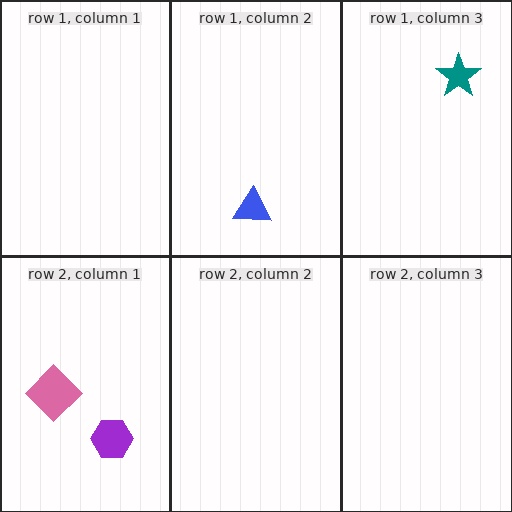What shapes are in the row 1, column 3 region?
The teal star.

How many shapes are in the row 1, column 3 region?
1.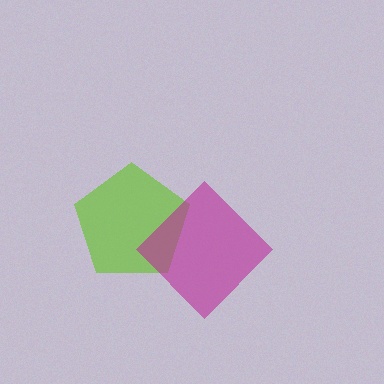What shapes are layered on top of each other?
The layered shapes are: a lime pentagon, a magenta diamond.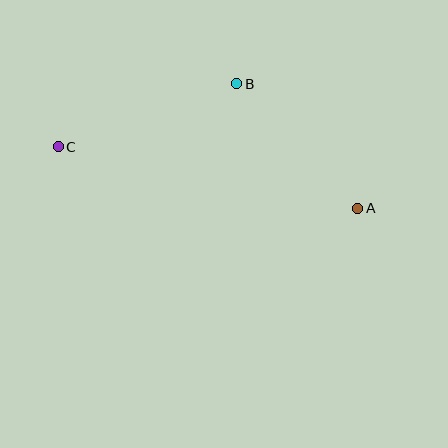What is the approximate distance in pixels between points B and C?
The distance between B and C is approximately 189 pixels.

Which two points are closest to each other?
Points A and B are closest to each other.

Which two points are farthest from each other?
Points A and C are farthest from each other.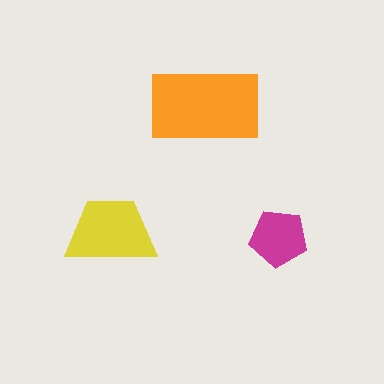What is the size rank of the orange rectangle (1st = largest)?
1st.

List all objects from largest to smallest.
The orange rectangle, the yellow trapezoid, the magenta pentagon.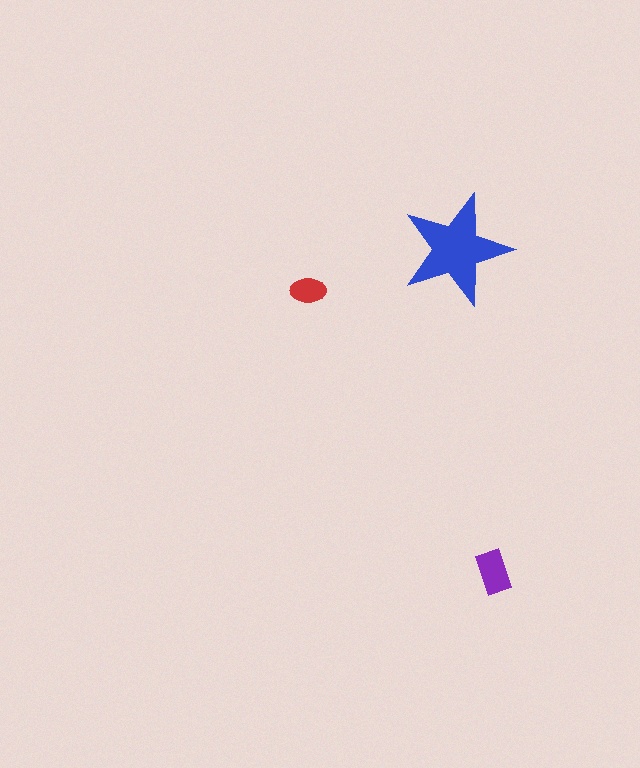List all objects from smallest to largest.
The red ellipse, the purple rectangle, the blue star.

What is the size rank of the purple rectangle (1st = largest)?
2nd.